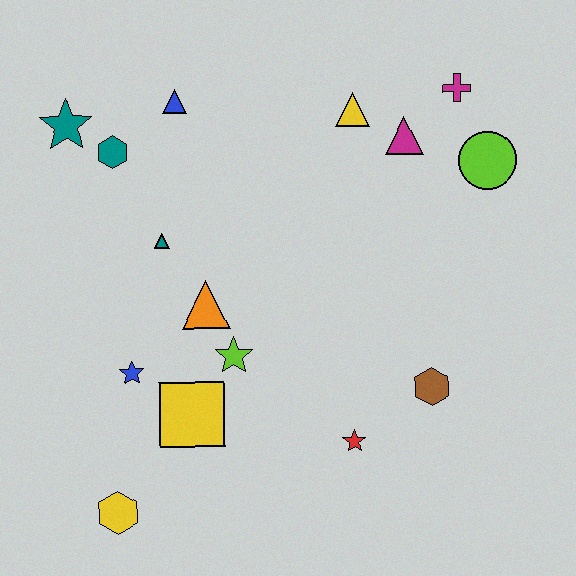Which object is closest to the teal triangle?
The orange triangle is closest to the teal triangle.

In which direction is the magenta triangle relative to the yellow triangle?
The magenta triangle is to the right of the yellow triangle.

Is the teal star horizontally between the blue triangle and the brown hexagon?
No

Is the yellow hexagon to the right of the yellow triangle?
No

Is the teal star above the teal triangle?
Yes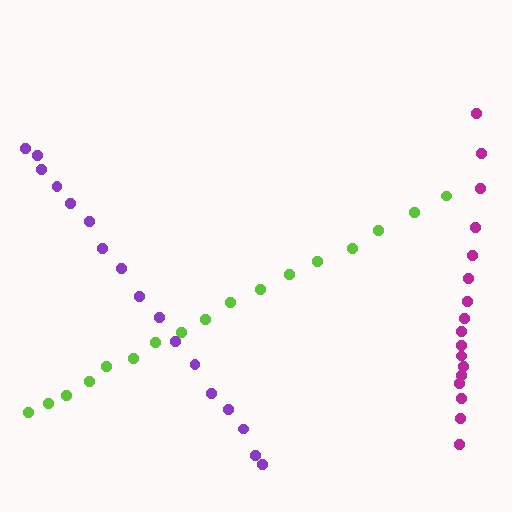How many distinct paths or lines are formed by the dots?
There are 3 distinct paths.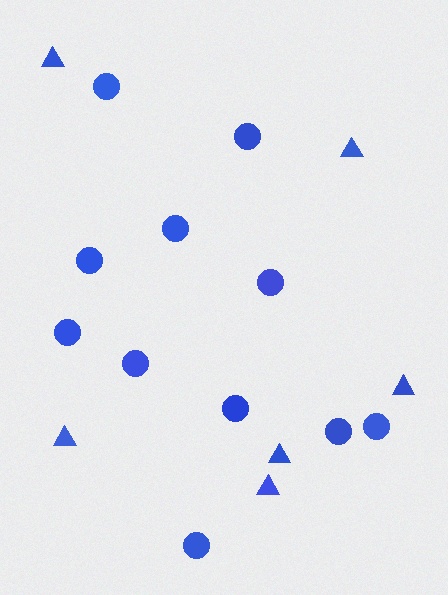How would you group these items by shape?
There are 2 groups: one group of triangles (6) and one group of circles (11).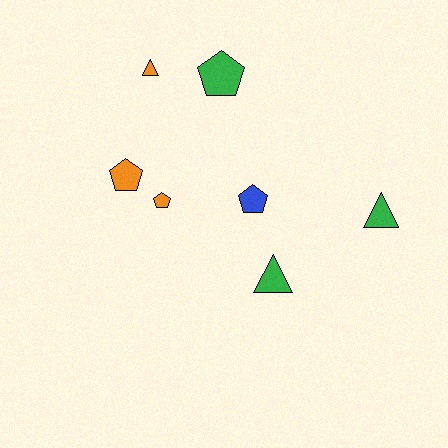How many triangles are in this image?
There are 3 triangles.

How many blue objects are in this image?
There is 1 blue object.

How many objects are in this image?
There are 7 objects.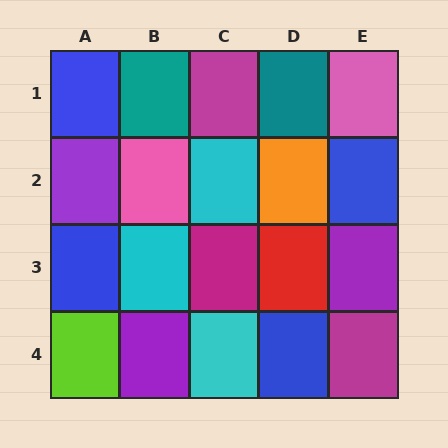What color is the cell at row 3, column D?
Red.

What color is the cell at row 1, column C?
Magenta.